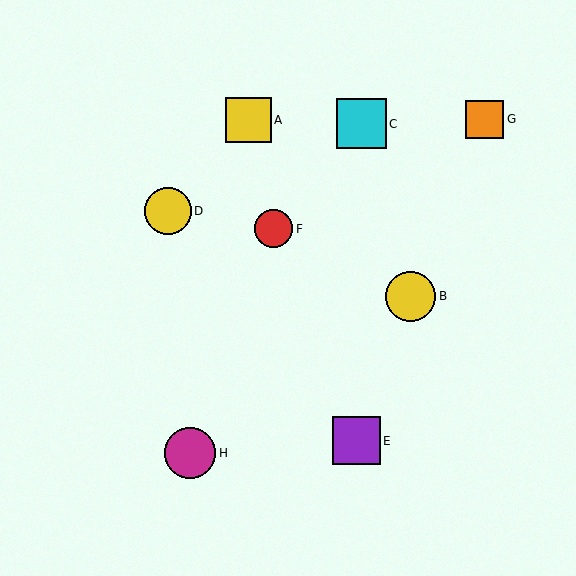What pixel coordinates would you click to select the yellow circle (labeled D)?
Click at (168, 211) to select the yellow circle D.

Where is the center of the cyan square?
The center of the cyan square is at (361, 124).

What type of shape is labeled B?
Shape B is a yellow circle.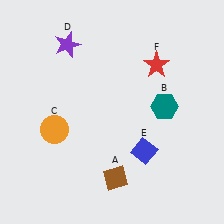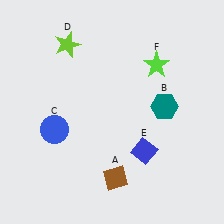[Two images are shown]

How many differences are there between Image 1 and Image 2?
There are 3 differences between the two images.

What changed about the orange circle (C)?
In Image 1, C is orange. In Image 2, it changed to blue.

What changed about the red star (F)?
In Image 1, F is red. In Image 2, it changed to lime.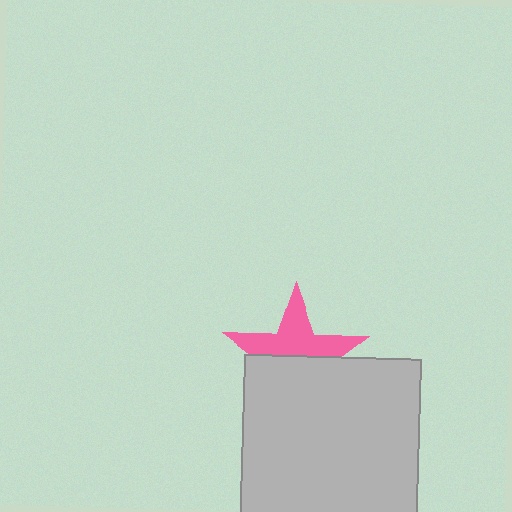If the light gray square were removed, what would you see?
You would see the complete pink star.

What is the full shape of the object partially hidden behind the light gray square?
The partially hidden object is a pink star.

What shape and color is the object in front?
The object in front is a light gray square.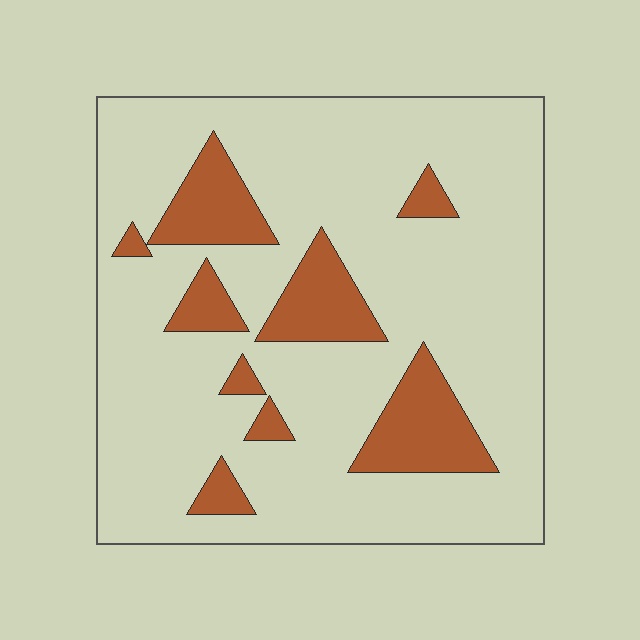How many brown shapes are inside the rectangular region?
9.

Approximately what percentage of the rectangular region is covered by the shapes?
Approximately 20%.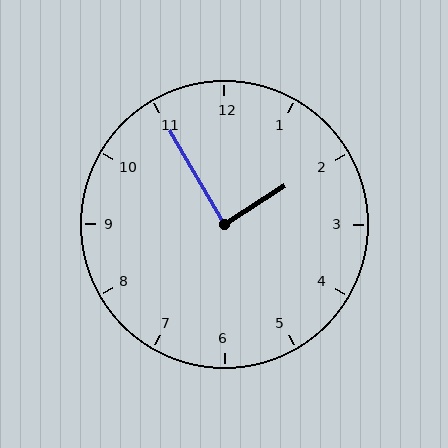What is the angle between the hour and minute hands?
Approximately 88 degrees.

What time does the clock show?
1:55.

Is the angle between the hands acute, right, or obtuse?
It is right.